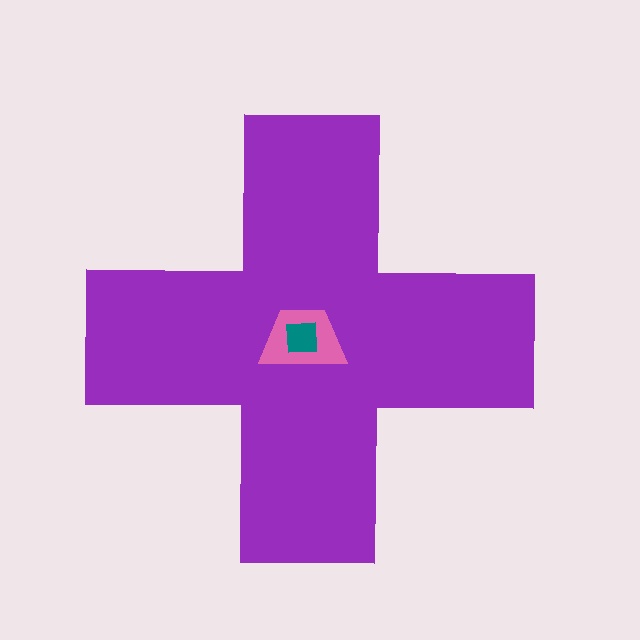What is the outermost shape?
The purple cross.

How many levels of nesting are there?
3.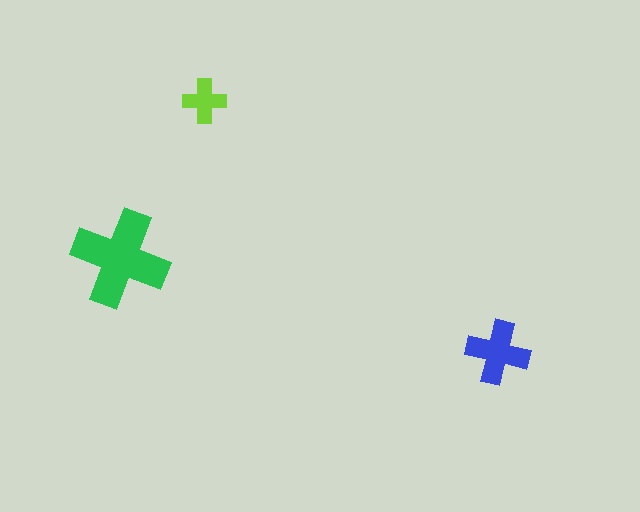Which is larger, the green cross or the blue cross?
The green one.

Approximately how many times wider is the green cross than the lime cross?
About 2 times wider.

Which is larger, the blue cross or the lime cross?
The blue one.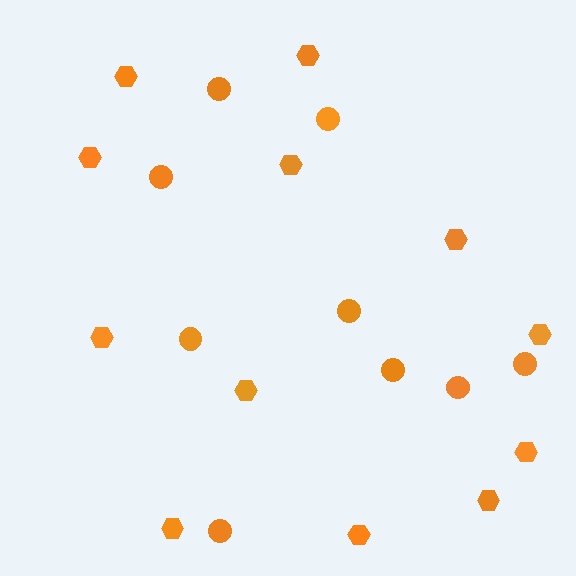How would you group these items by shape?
There are 2 groups: one group of circles (9) and one group of hexagons (12).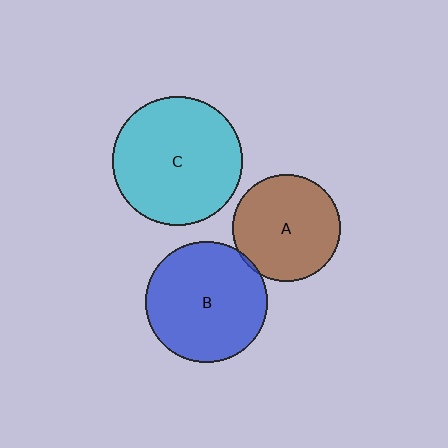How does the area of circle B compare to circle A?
Approximately 1.3 times.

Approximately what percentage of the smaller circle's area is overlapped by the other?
Approximately 5%.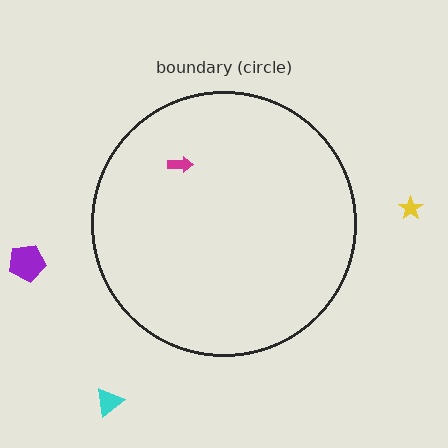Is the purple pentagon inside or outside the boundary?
Outside.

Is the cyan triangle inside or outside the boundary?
Outside.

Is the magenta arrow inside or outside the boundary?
Inside.